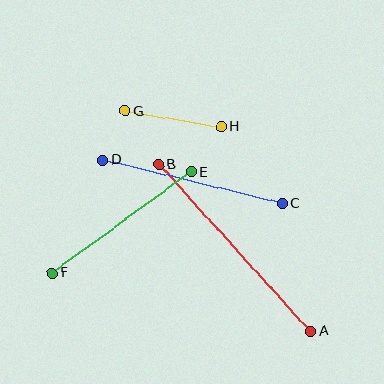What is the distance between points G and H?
The distance is approximately 97 pixels.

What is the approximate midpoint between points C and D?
The midpoint is at approximately (193, 182) pixels.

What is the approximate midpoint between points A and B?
The midpoint is at approximately (234, 248) pixels.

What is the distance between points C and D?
The distance is approximately 184 pixels.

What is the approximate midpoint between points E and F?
The midpoint is at approximately (122, 222) pixels.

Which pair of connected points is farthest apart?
Points A and B are farthest apart.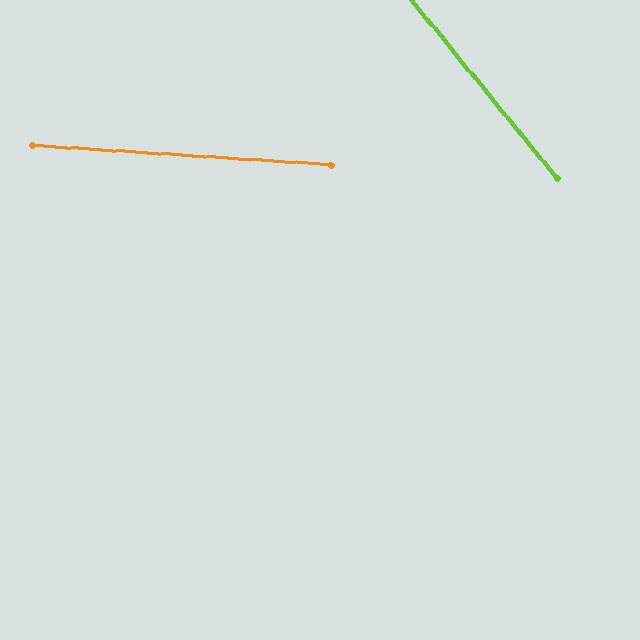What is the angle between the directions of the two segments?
Approximately 47 degrees.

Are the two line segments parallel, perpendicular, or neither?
Neither parallel nor perpendicular — they differ by about 47°.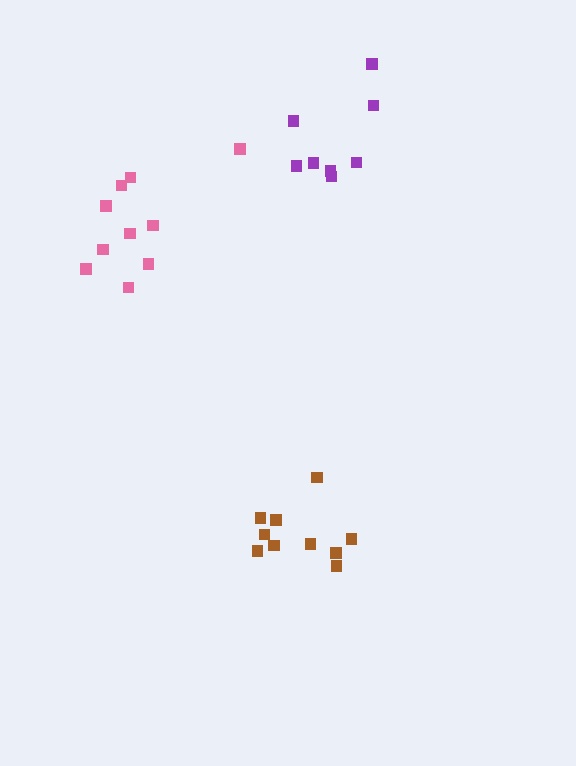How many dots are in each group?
Group 1: 10 dots, Group 2: 8 dots, Group 3: 10 dots (28 total).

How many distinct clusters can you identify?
There are 3 distinct clusters.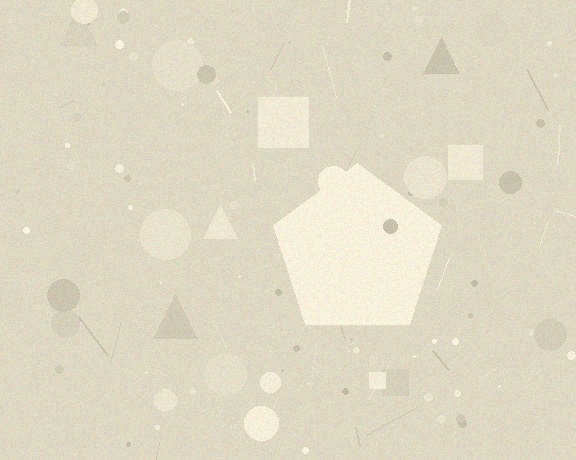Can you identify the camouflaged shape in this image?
The camouflaged shape is a pentagon.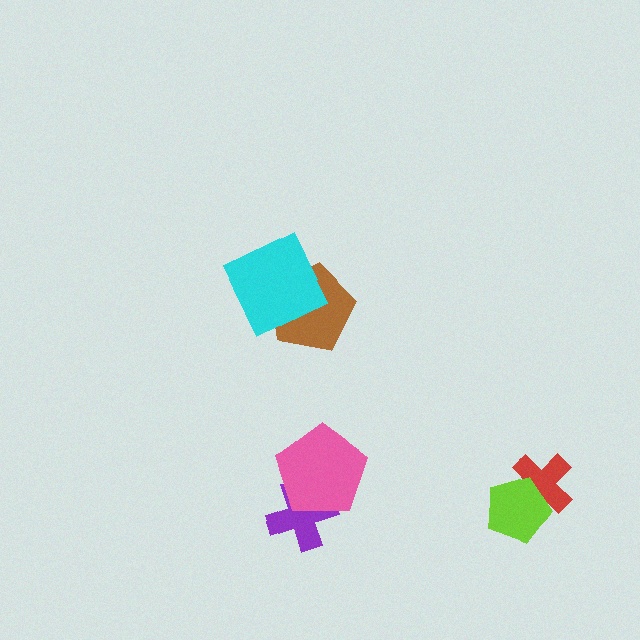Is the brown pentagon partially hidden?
Yes, it is partially covered by another shape.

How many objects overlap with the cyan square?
1 object overlaps with the cyan square.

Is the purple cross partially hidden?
Yes, it is partially covered by another shape.